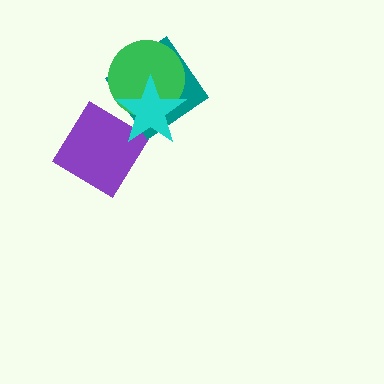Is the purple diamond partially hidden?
Yes, it is partially covered by another shape.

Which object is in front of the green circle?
The cyan star is in front of the green circle.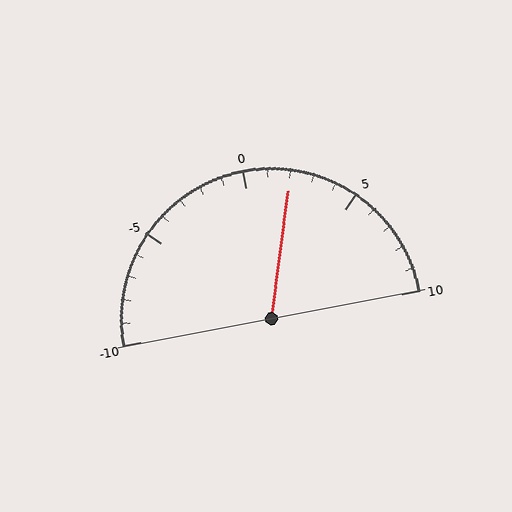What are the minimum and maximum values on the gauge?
The gauge ranges from -10 to 10.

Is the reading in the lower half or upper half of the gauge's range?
The reading is in the upper half of the range (-10 to 10).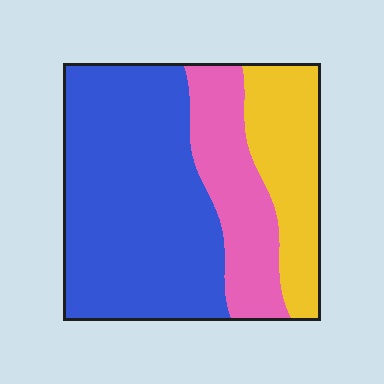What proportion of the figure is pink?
Pink covers roughly 20% of the figure.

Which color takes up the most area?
Blue, at roughly 55%.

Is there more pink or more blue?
Blue.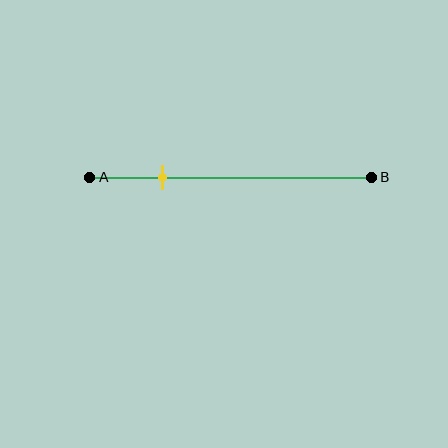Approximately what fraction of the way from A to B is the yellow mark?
The yellow mark is approximately 25% of the way from A to B.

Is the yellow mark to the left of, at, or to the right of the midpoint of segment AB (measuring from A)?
The yellow mark is to the left of the midpoint of segment AB.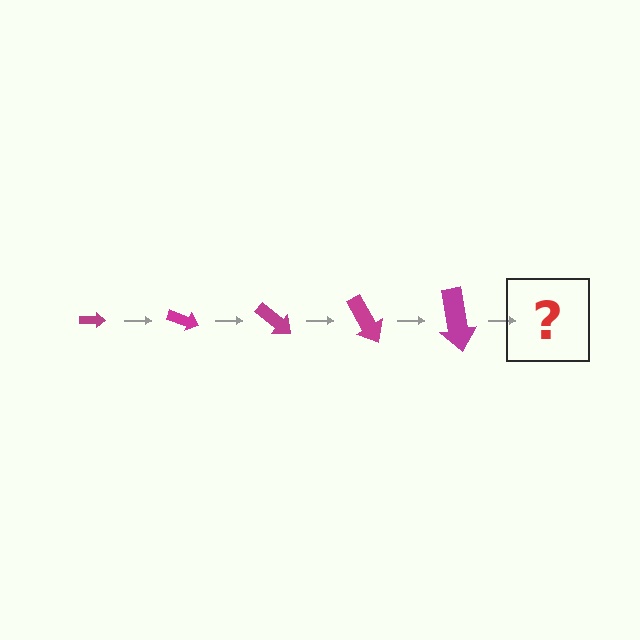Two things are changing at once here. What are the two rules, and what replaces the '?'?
The two rules are that the arrow grows larger each step and it rotates 20 degrees each step. The '?' should be an arrow, larger than the previous one and rotated 100 degrees from the start.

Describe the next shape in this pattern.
It should be an arrow, larger than the previous one and rotated 100 degrees from the start.